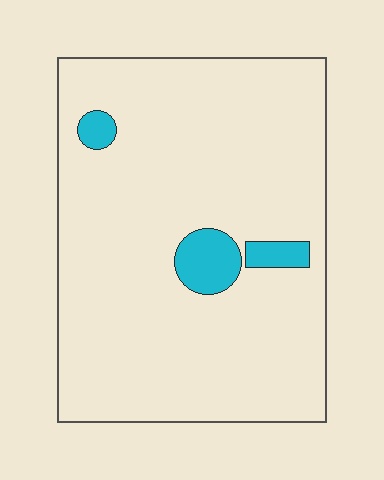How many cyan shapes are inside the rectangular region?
3.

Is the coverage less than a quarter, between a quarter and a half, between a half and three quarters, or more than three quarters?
Less than a quarter.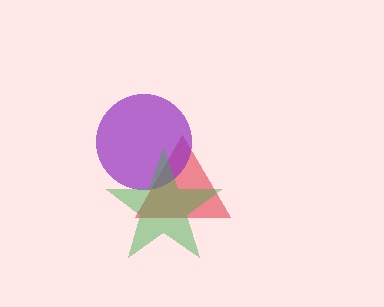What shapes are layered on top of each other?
The layered shapes are: a red triangle, a purple circle, a green star.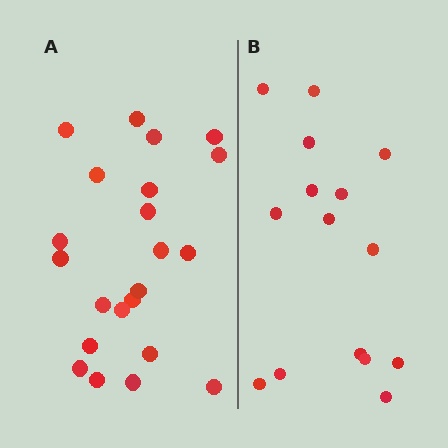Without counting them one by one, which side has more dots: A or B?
Region A (the left region) has more dots.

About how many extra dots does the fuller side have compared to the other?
Region A has roughly 8 or so more dots than region B.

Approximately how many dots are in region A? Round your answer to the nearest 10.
About 20 dots. (The exact count is 22, which rounds to 20.)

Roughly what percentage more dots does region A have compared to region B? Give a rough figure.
About 45% more.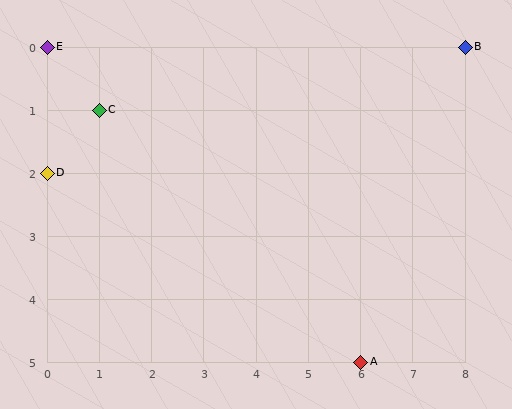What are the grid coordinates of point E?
Point E is at grid coordinates (0, 0).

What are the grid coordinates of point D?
Point D is at grid coordinates (0, 2).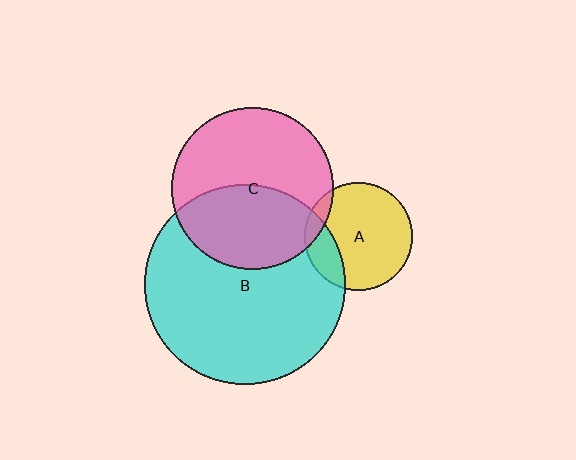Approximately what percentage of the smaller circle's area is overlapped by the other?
Approximately 45%.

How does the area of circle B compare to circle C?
Approximately 1.5 times.